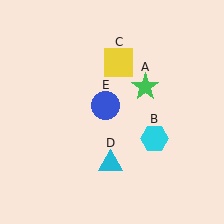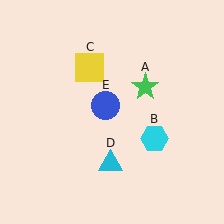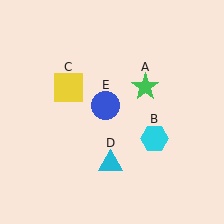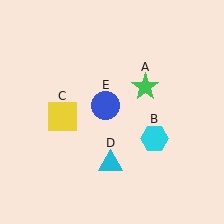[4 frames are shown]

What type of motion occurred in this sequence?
The yellow square (object C) rotated counterclockwise around the center of the scene.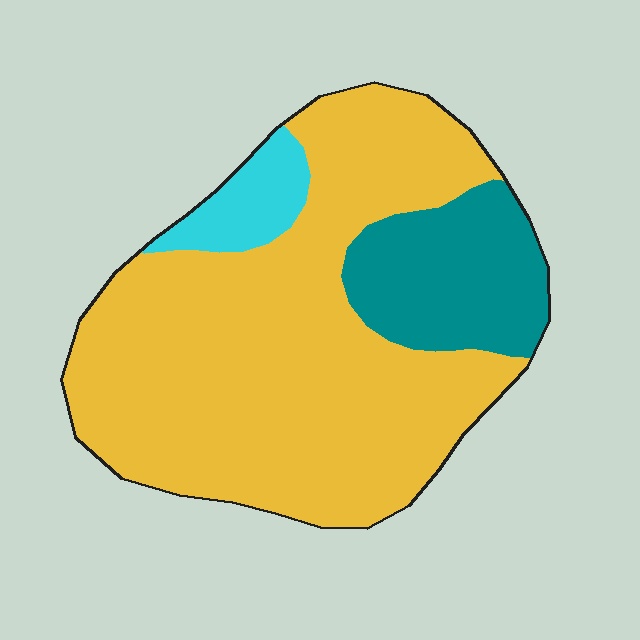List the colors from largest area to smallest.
From largest to smallest: yellow, teal, cyan.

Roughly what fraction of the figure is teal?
Teal covers 19% of the figure.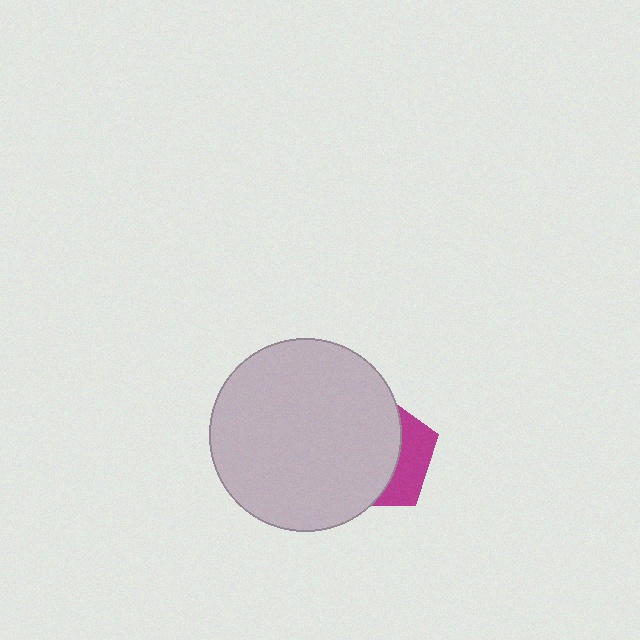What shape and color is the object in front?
The object in front is a light gray circle.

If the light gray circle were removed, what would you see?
You would see the complete magenta pentagon.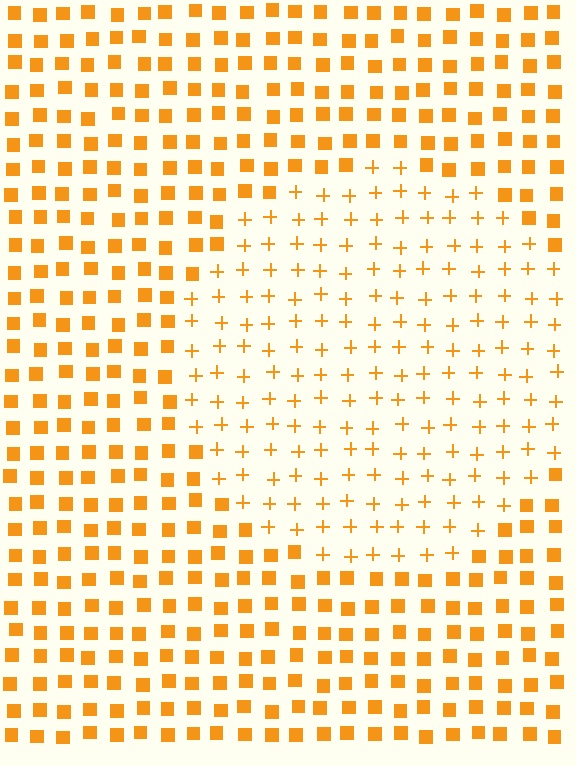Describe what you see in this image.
The image is filled with small orange elements arranged in a uniform grid. A circle-shaped region contains plus signs, while the surrounding area contains squares. The boundary is defined purely by the change in element shape.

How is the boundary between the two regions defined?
The boundary is defined by a change in element shape: plus signs inside vs. squares outside. All elements share the same color and spacing.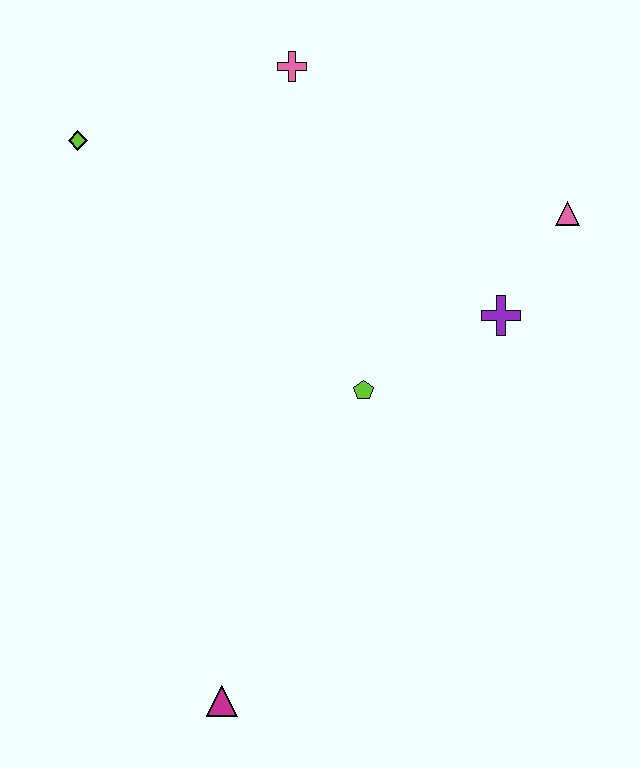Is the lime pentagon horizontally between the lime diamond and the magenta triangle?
No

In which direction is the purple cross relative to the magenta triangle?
The purple cross is above the magenta triangle.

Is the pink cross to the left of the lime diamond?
No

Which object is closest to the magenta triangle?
The lime pentagon is closest to the magenta triangle.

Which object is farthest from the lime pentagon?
The lime diamond is farthest from the lime pentagon.